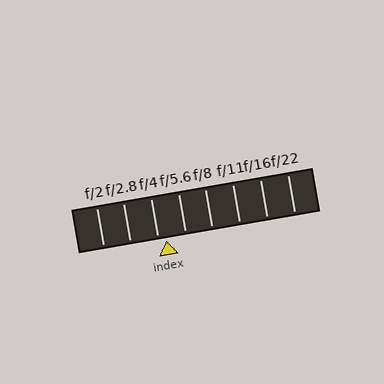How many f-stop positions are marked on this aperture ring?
There are 8 f-stop positions marked.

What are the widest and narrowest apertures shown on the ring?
The widest aperture shown is f/2 and the narrowest is f/22.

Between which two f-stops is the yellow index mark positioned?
The index mark is between f/4 and f/5.6.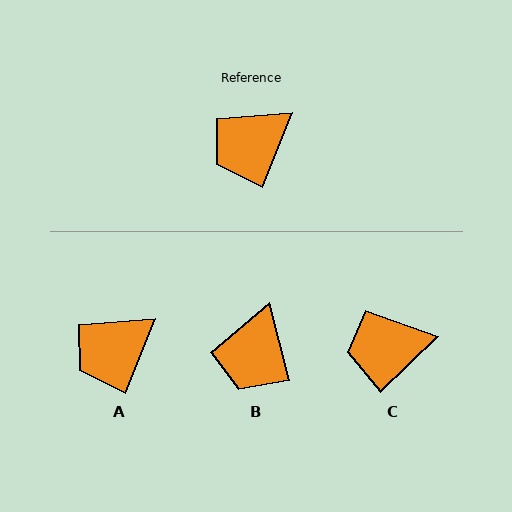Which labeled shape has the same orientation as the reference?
A.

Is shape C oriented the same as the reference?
No, it is off by about 24 degrees.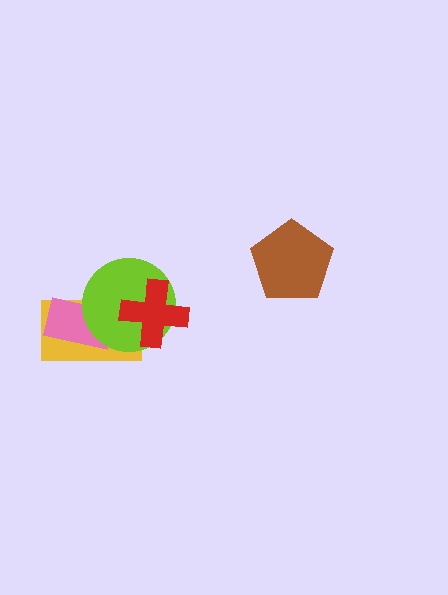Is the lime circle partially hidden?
Yes, it is partially covered by another shape.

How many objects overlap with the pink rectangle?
2 objects overlap with the pink rectangle.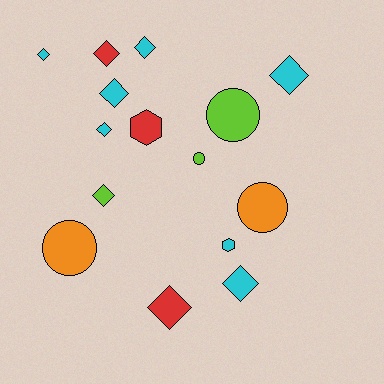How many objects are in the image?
There are 15 objects.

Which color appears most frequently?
Cyan, with 7 objects.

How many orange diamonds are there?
There are no orange diamonds.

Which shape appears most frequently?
Diamond, with 9 objects.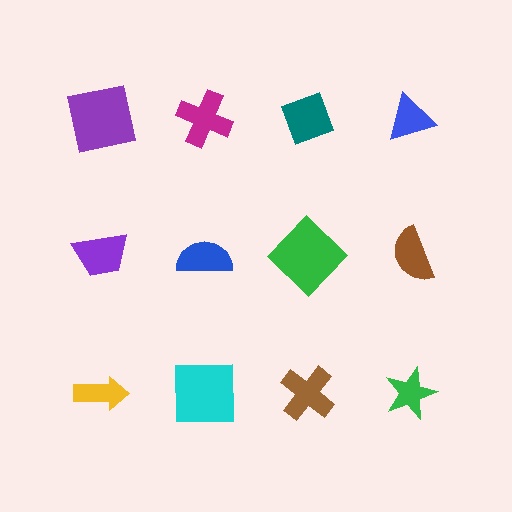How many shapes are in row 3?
4 shapes.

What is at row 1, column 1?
A purple square.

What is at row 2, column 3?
A green diamond.